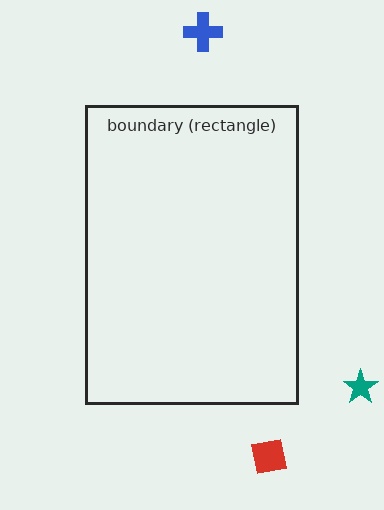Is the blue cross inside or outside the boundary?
Outside.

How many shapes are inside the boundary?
0 inside, 3 outside.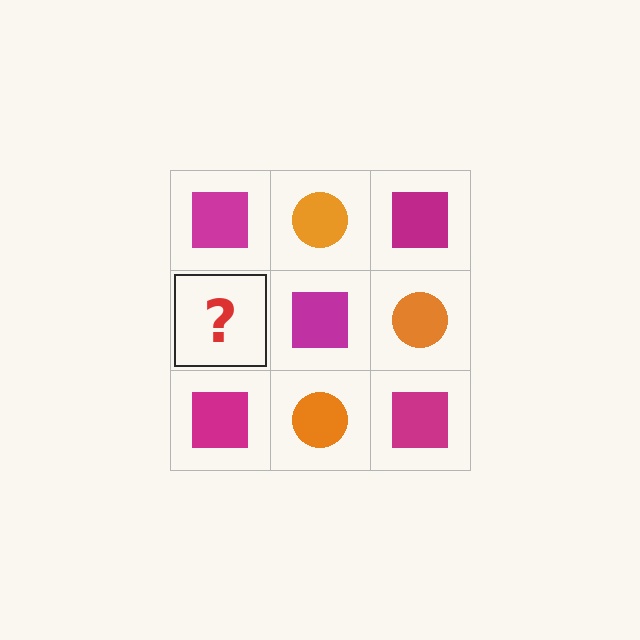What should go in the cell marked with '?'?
The missing cell should contain an orange circle.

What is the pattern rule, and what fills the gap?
The rule is that it alternates magenta square and orange circle in a checkerboard pattern. The gap should be filled with an orange circle.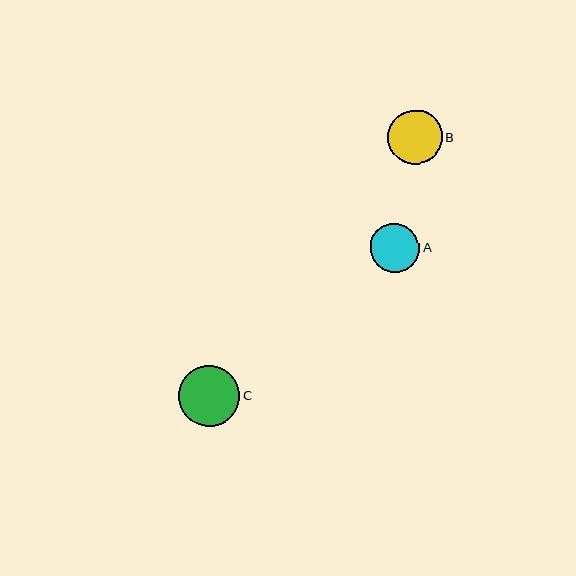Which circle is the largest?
Circle C is the largest with a size of approximately 61 pixels.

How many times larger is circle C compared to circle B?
Circle C is approximately 1.1 times the size of circle B.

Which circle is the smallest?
Circle A is the smallest with a size of approximately 49 pixels.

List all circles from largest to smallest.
From largest to smallest: C, B, A.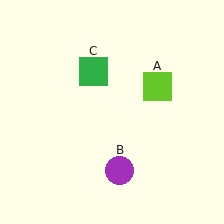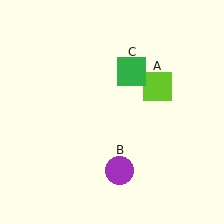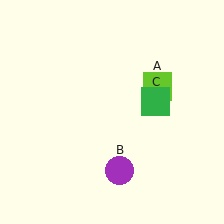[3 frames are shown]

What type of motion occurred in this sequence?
The green square (object C) rotated clockwise around the center of the scene.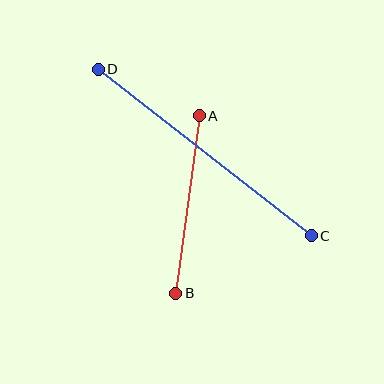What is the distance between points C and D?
The distance is approximately 271 pixels.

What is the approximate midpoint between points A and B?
The midpoint is at approximately (188, 205) pixels.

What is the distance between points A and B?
The distance is approximately 179 pixels.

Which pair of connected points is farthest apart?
Points C and D are farthest apart.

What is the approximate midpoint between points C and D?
The midpoint is at approximately (205, 153) pixels.